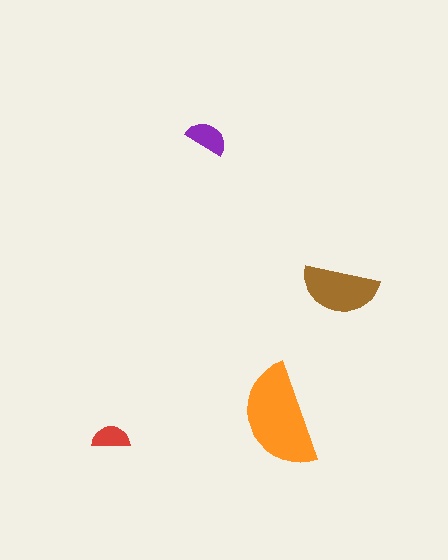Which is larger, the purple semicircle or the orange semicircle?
The orange one.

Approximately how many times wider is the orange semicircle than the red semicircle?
About 2.5 times wider.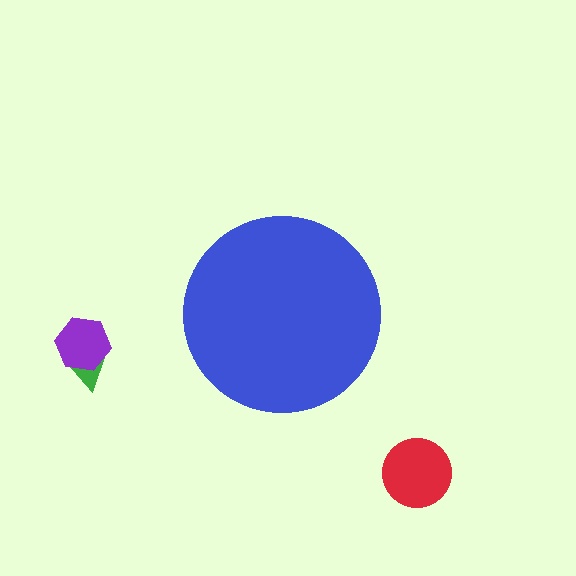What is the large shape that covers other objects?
A blue circle.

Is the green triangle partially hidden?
No, the green triangle is fully visible.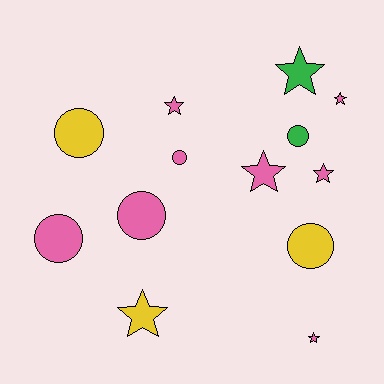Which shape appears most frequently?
Star, with 7 objects.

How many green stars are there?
There is 1 green star.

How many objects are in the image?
There are 13 objects.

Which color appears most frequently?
Pink, with 8 objects.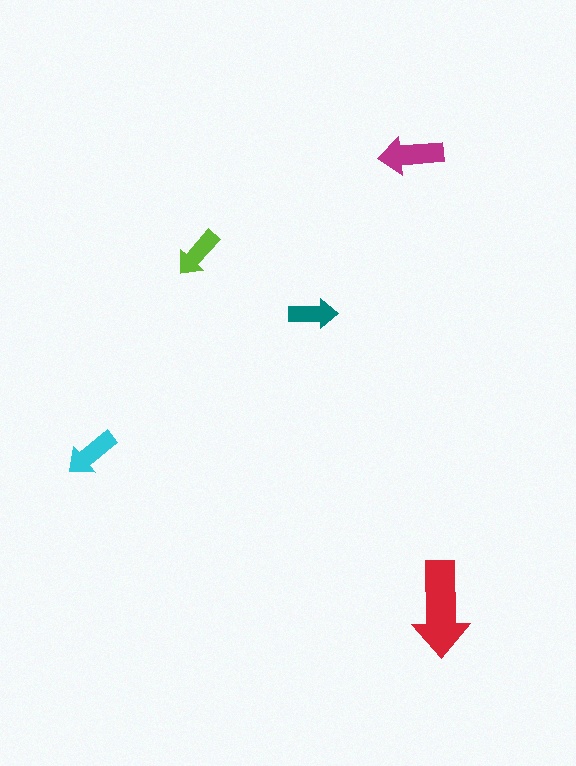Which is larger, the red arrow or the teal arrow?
The red one.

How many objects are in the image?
There are 5 objects in the image.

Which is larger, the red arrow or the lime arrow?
The red one.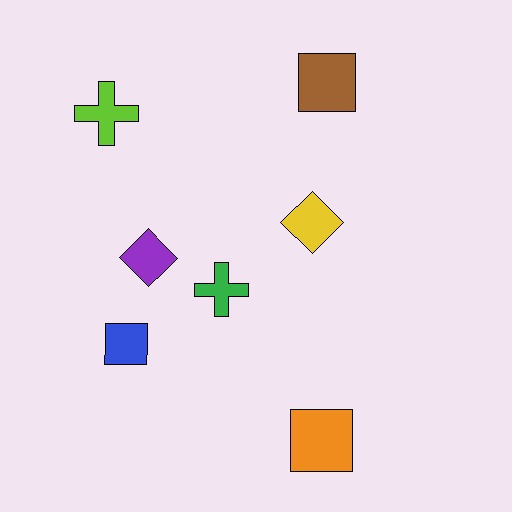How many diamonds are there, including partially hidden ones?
There are 2 diamonds.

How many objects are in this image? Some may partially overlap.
There are 7 objects.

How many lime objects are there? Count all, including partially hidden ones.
There is 1 lime object.